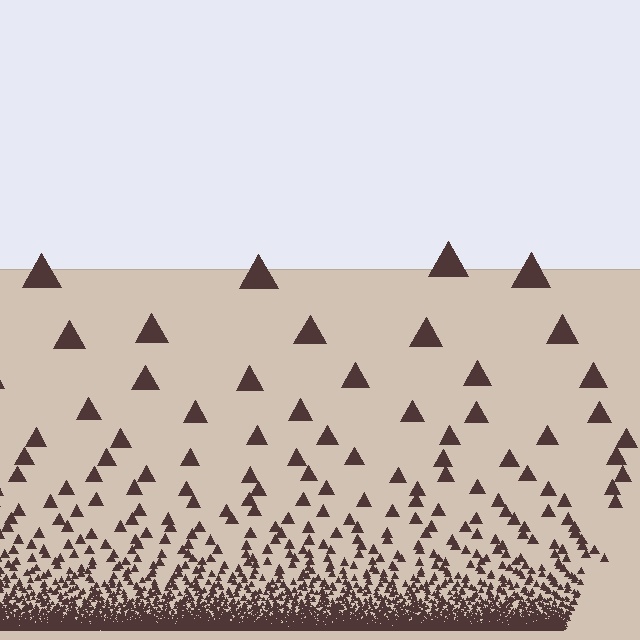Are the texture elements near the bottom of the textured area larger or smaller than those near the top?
Smaller. The gradient is inverted — elements near the bottom are smaller and denser.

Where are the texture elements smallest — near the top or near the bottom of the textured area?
Near the bottom.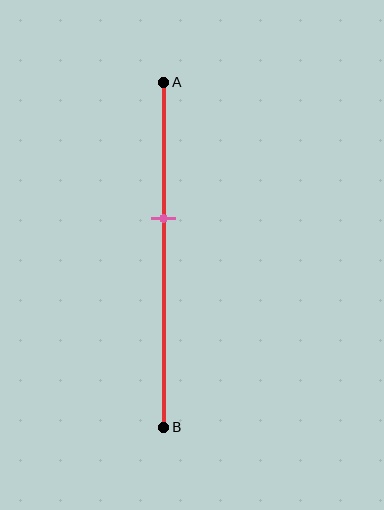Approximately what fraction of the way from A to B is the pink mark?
The pink mark is approximately 40% of the way from A to B.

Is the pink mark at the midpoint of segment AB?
No, the mark is at about 40% from A, not at the 50% midpoint.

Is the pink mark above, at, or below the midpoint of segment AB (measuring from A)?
The pink mark is above the midpoint of segment AB.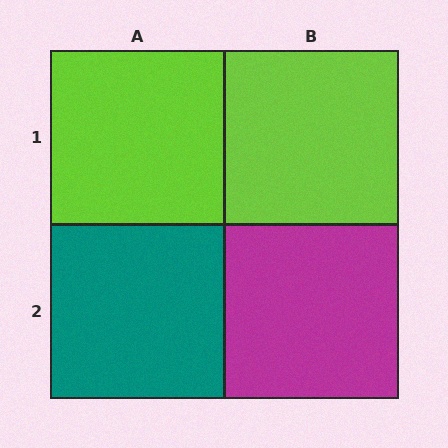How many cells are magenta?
1 cell is magenta.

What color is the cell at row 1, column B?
Lime.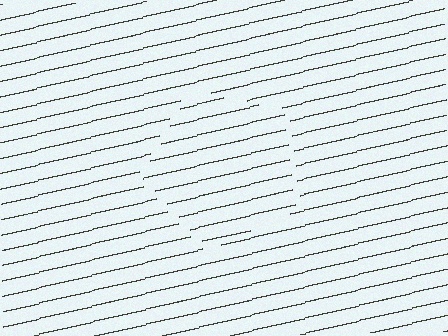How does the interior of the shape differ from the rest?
The interior of the shape contains the same grating, shifted by half a period — the contour is defined by the phase discontinuity where line-ends from the inner and outer gratings abut.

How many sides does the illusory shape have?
5 sides — the line-ends trace a pentagon.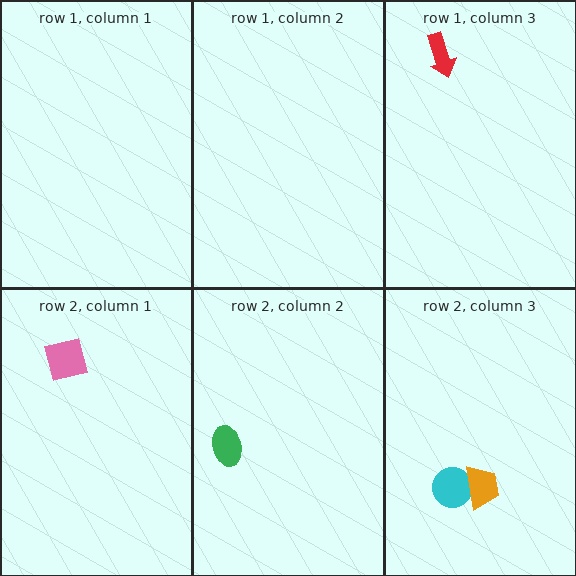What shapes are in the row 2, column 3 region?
The cyan circle, the orange trapezoid.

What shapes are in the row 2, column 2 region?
The green ellipse.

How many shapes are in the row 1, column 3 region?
1.